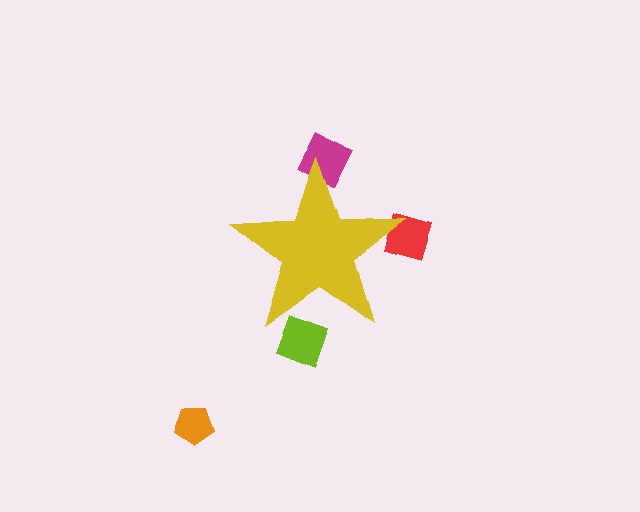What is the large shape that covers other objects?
A yellow star.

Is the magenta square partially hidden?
Yes, the magenta square is partially hidden behind the yellow star.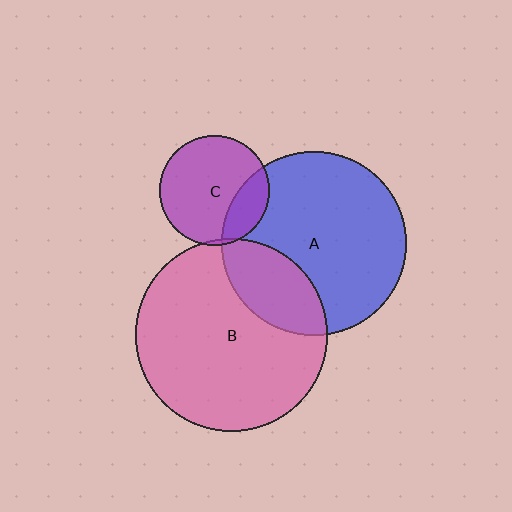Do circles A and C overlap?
Yes.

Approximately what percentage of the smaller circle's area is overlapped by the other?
Approximately 25%.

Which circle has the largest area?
Circle B (pink).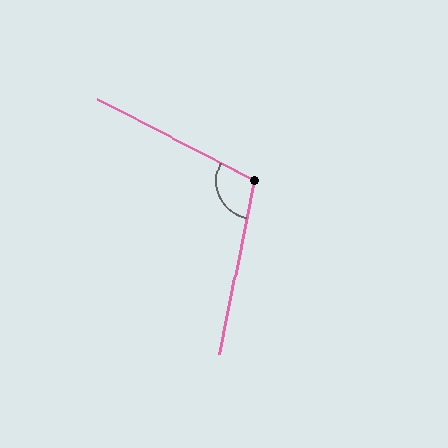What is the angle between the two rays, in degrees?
Approximately 106 degrees.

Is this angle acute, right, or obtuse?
It is obtuse.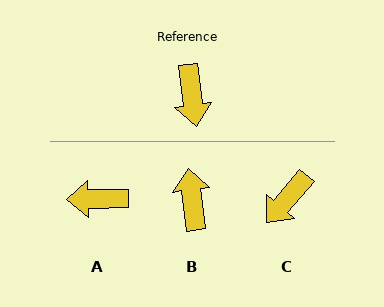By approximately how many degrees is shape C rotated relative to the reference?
Approximately 48 degrees clockwise.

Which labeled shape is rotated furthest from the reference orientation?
B, about 180 degrees away.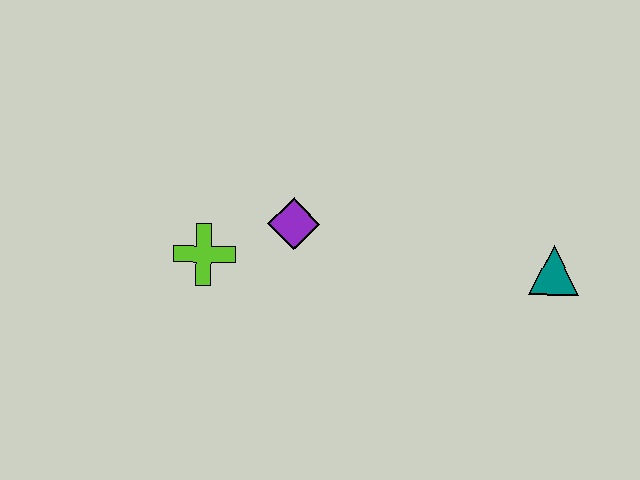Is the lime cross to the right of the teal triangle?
No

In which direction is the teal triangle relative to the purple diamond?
The teal triangle is to the right of the purple diamond.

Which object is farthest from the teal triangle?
The lime cross is farthest from the teal triangle.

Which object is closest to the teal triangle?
The purple diamond is closest to the teal triangle.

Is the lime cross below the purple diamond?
Yes